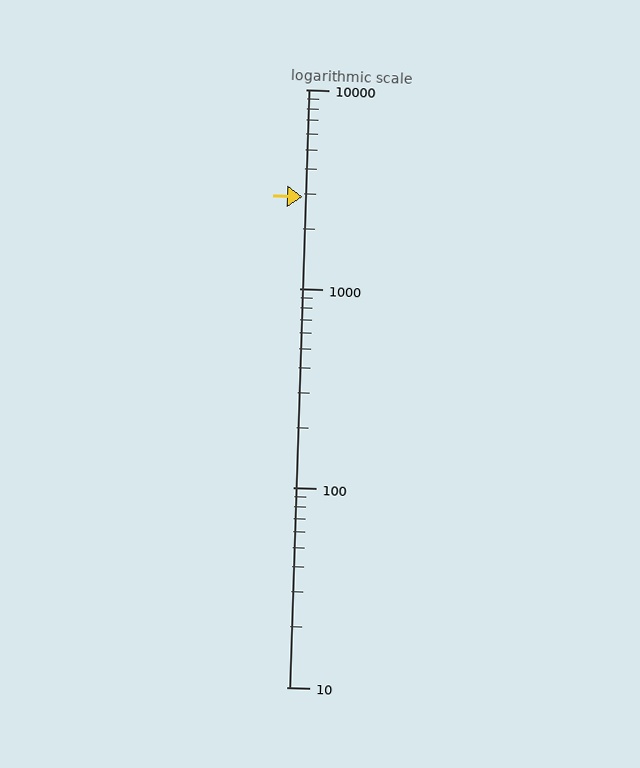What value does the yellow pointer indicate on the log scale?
The pointer indicates approximately 2900.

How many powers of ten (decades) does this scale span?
The scale spans 3 decades, from 10 to 10000.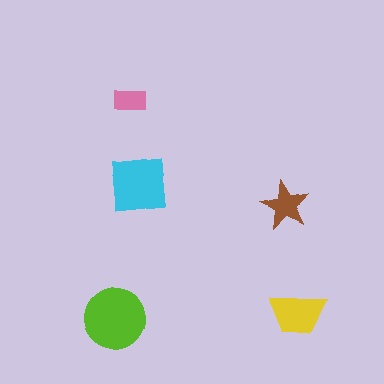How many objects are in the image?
There are 5 objects in the image.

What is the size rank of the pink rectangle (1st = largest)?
5th.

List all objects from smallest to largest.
The pink rectangle, the brown star, the yellow trapezoid, the cyan square, the lime circle.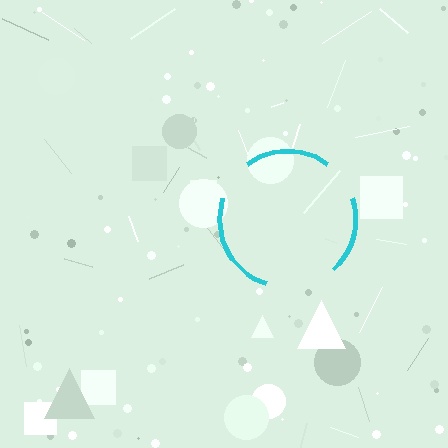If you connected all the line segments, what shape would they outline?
They would outline a circle.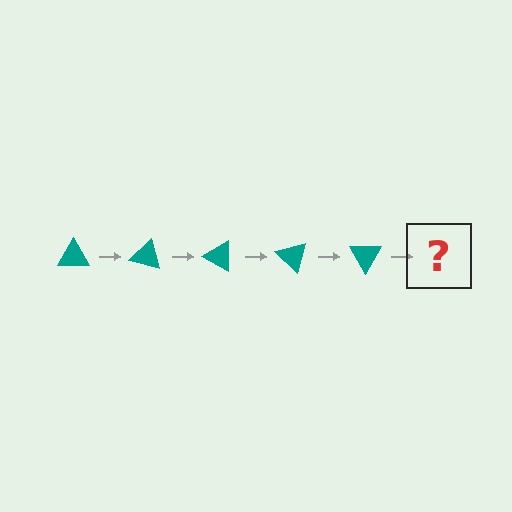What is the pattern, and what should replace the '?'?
The pattern is that the triangle rotates 15 degrees each step. The '?' should be a teal triangle rotated 75 degrees.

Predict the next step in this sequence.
The next step is a teal triangle rotated 75 degrees.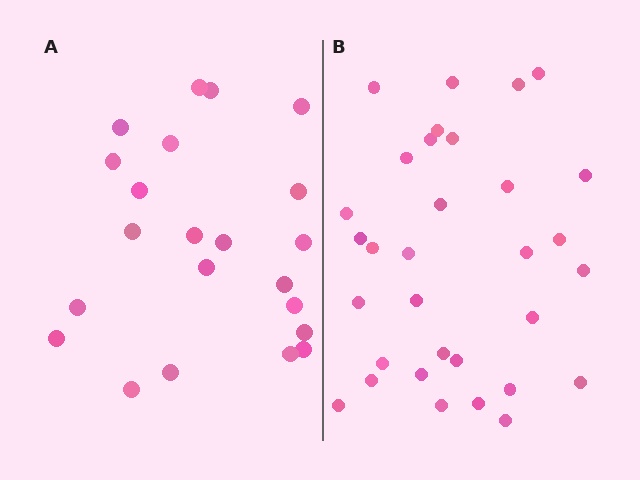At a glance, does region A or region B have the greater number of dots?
Region B (the right region) has more dots.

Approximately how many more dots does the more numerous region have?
Region B has roughly 10 or so more dots than region A.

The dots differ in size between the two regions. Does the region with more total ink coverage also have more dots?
No. Region A has more total ink coverage because its dots are larger, but region B actually contains more individual dots. Total area can be misleading — the number of items is what matters here.